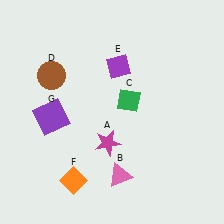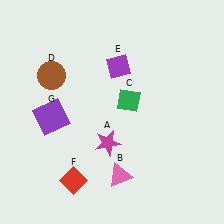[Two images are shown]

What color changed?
The diamond (F) changed from orange in Image 1 to red in Image 2.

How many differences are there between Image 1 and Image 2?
There is 1 difference between the two images.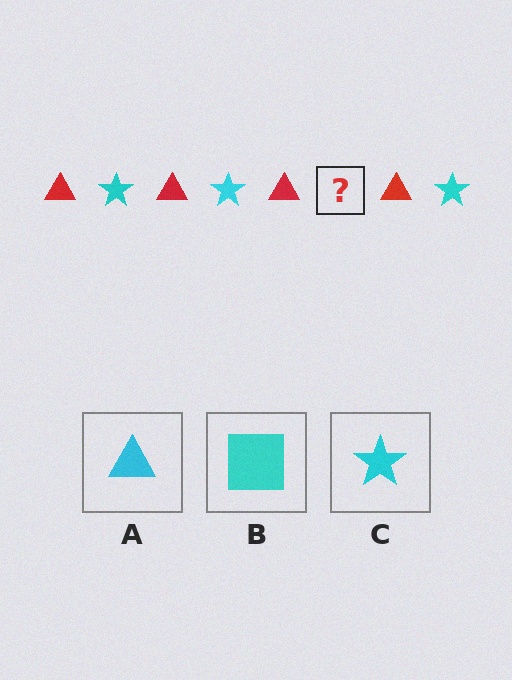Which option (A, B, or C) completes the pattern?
C.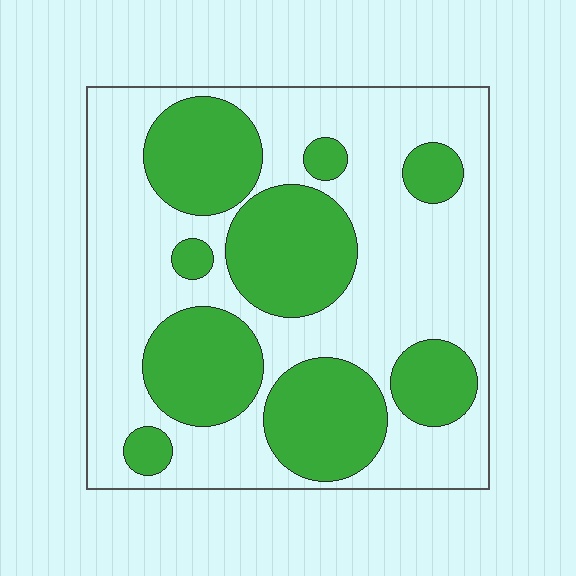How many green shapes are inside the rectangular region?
9.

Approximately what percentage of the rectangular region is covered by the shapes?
Approximately 40%.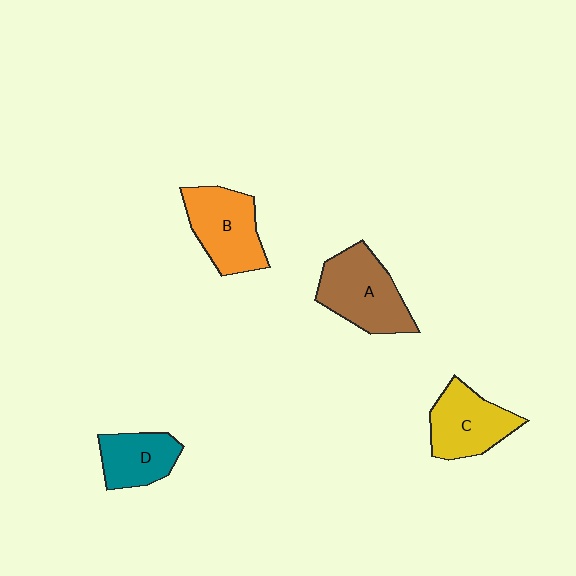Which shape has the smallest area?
Shape D (teal).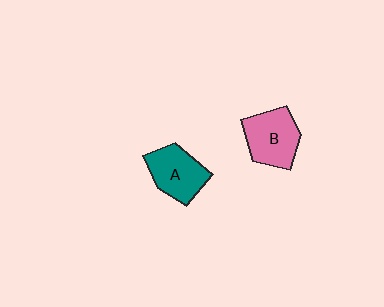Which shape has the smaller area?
Shape A (teal).